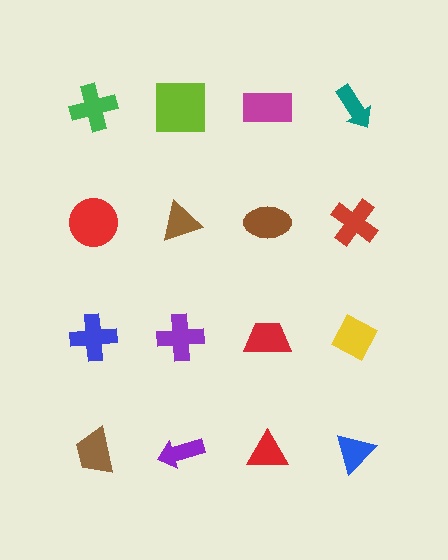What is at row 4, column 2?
A purple arrow.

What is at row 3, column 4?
A yellow diamond.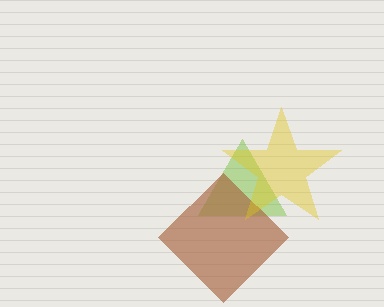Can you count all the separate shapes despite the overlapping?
Yes, there are 3 separate shapes.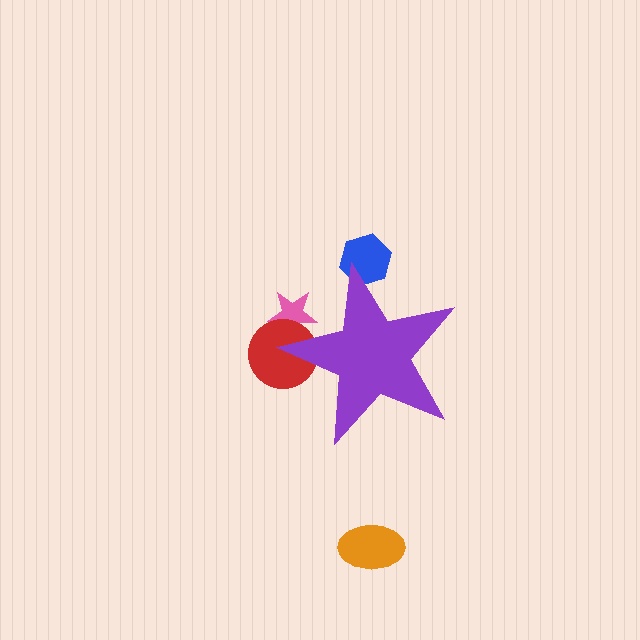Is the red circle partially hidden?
Yes, the red circle is partially hidden behind the purple star.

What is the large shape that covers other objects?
A purple star.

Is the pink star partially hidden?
Yes, the pink star is partially hidden behind the purple star.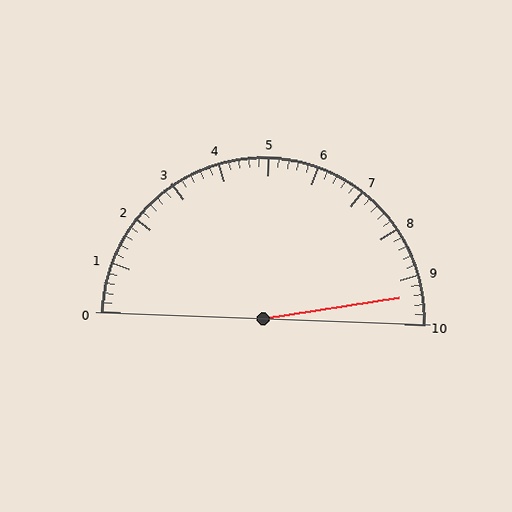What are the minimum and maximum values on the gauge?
The gauge ranges from 0 to 10.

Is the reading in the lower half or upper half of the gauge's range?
The reading is in the upper half of the range (0 to 10).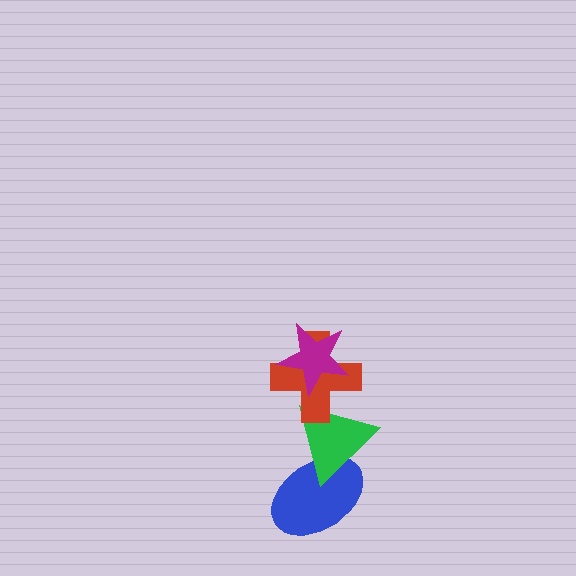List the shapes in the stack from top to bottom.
From top to bottom: the magenta star, the red cross, the green triangle, the blue ellipse.